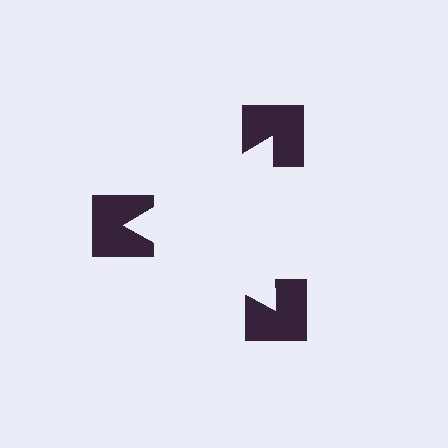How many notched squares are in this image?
There are 3 — one at each vertex of the illusory triangle.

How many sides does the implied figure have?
3 sides.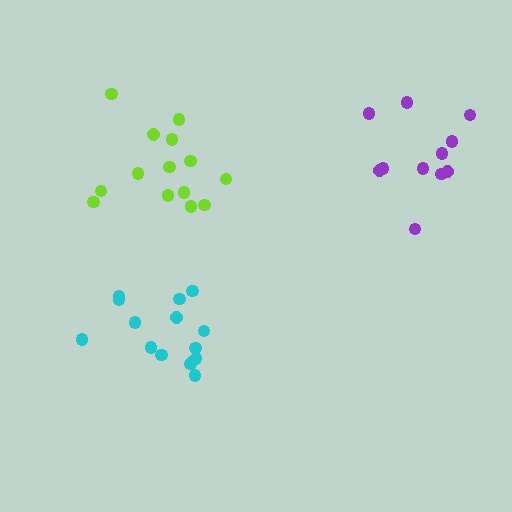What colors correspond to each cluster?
The clusters are colored: cyan, purple, lime.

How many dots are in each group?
Group 1: 15 dots, Group 2: 11 dots, Group 3: 14 dots (40 total).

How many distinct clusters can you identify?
There are 3 distinct clusters.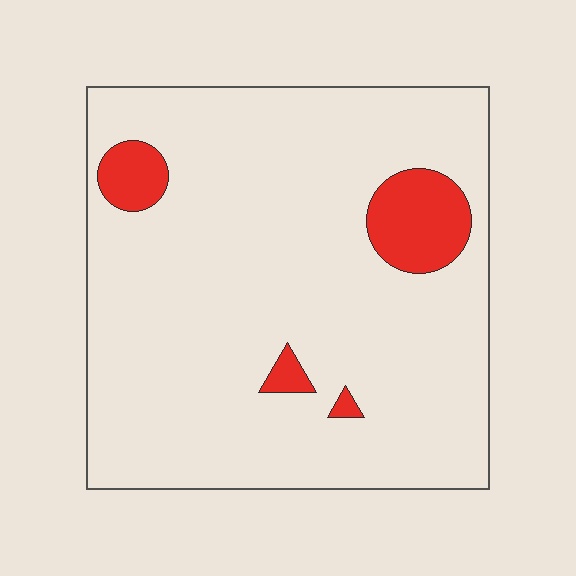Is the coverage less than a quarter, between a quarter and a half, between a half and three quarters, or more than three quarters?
Less than a quarter.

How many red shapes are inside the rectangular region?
4.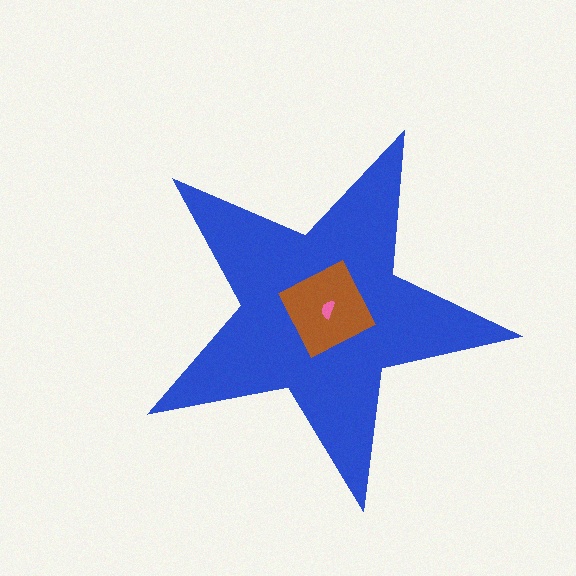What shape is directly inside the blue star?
The brown square.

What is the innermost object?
The pink semicircle.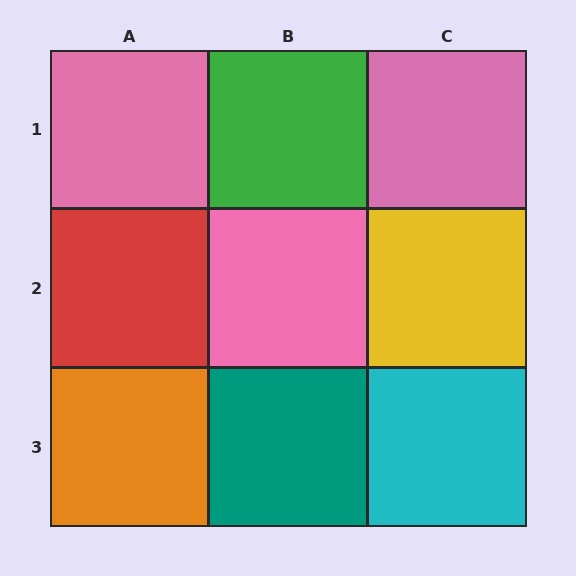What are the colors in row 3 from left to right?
Orange, teal, cyan.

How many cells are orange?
1 cell is orange.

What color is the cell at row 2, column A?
Red.